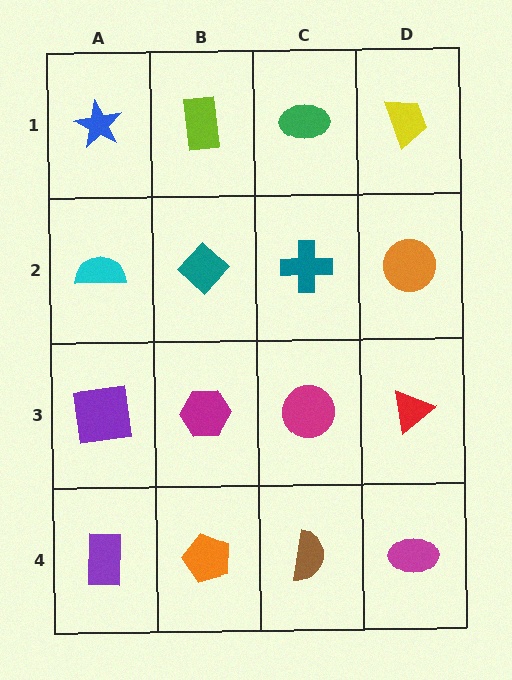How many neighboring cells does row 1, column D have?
2.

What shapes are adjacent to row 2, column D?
A yellow trapezoid (row 1, column D), a red triangle (row 3, column D), a teal cross (row 2, column C).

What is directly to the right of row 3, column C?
A red triangle.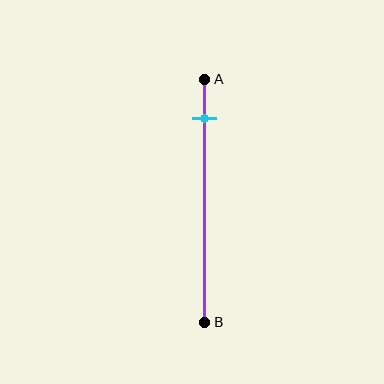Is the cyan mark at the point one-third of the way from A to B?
No, the mark is at about 15% from A, not at the 33% one-third point.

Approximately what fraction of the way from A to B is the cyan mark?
The cyan mark is approximately 15% of the way from A to B.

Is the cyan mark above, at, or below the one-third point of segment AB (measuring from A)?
The cyan mark is above the one-third point of segment AB.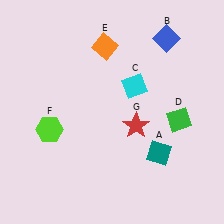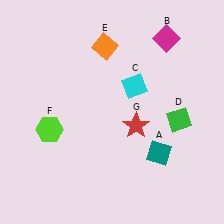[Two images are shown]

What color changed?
The diamond (B) changed from blue in Image 1 to magenta in Image 2.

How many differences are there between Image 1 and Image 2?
There is 1 difference between the two images.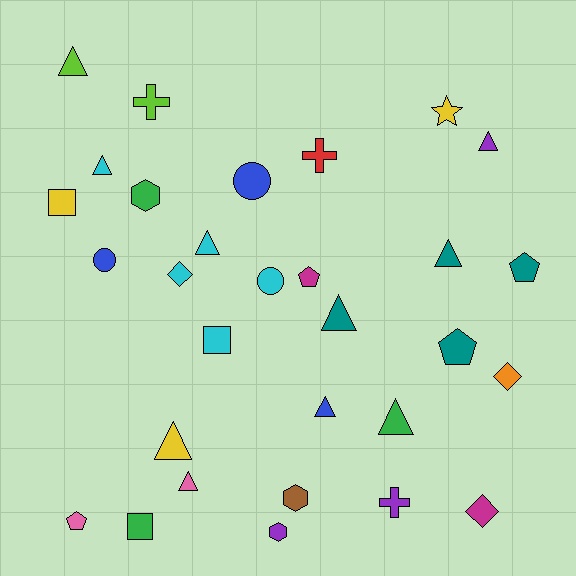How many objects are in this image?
There are 30 objects.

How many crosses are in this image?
There are 3 crosses.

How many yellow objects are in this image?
There are 3 yellow objects.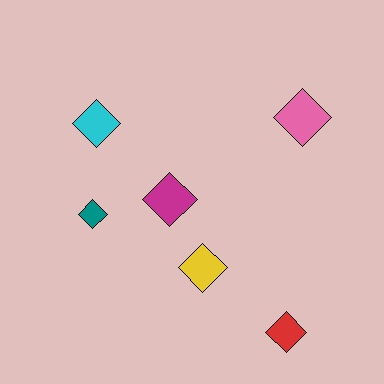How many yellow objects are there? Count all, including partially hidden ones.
There is 1 yellow object.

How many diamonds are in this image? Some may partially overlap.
There are 6 diamonds.